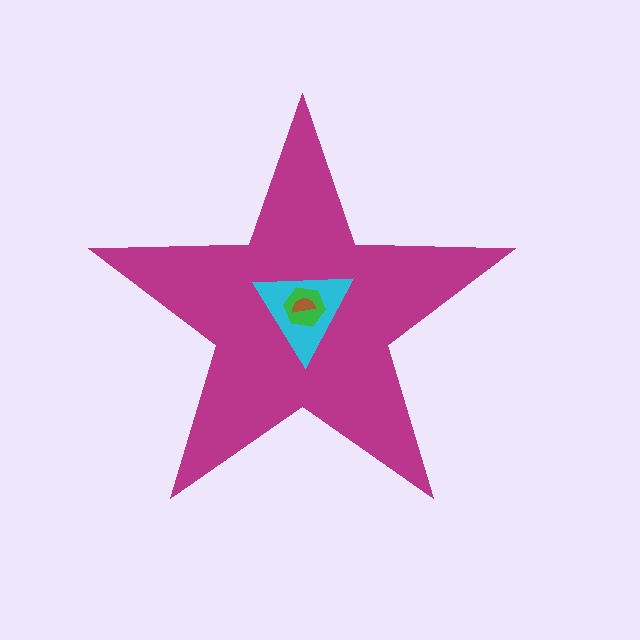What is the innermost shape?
The brown semicircle.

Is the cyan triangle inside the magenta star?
Yes.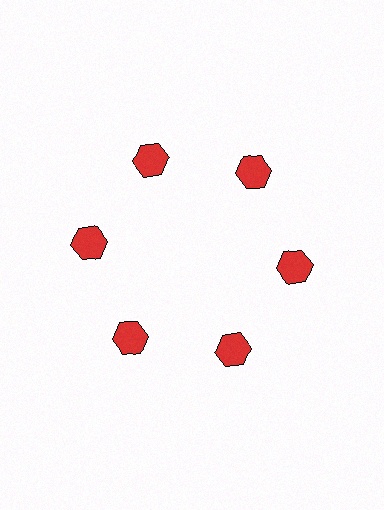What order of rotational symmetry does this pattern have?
This pattern has 6-fold rotational symmetry.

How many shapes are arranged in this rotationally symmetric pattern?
There are 6 shapes, arranged in 6 groups of 1.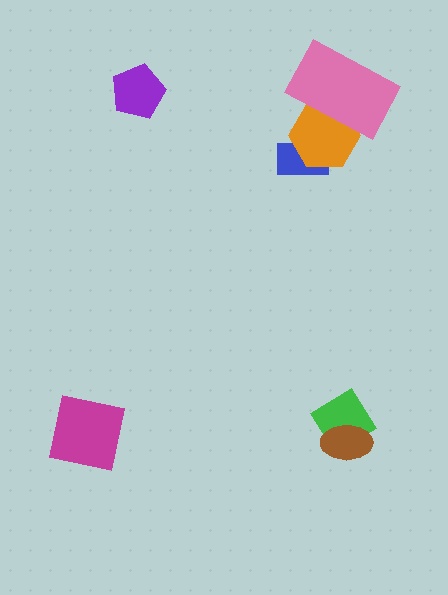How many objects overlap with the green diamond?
1 object overlaps with the green diamond.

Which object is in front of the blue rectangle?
The orange hexagon is in front of the blue rectangle.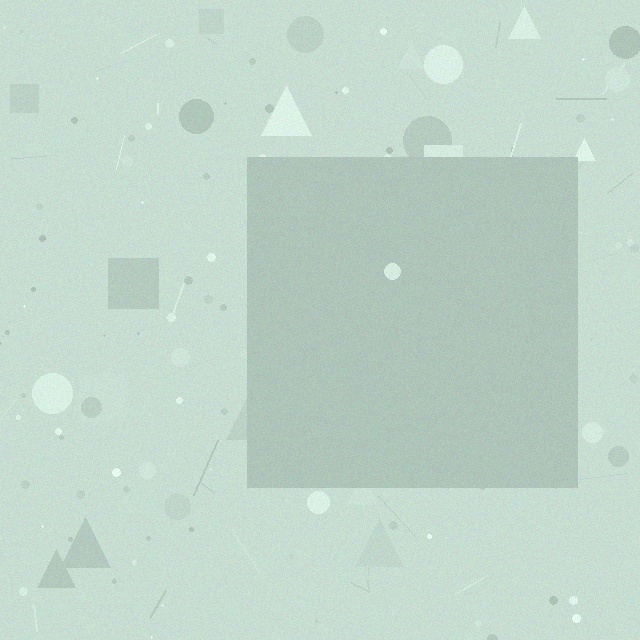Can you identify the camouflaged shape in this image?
The camouflaged shape is a square.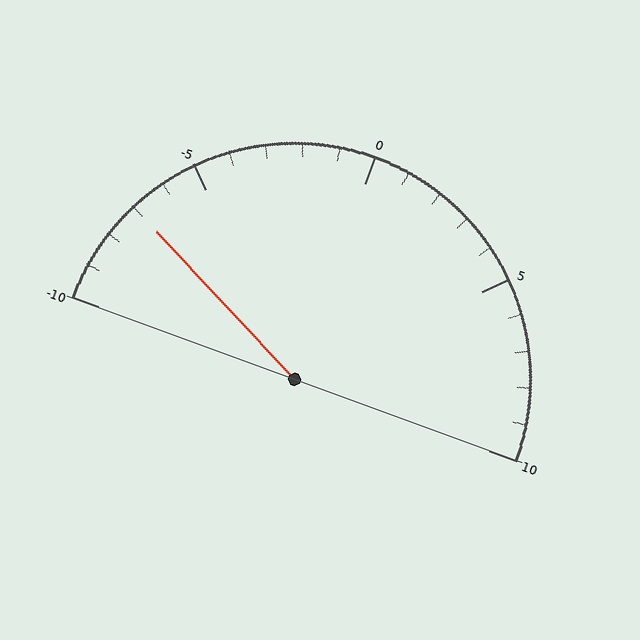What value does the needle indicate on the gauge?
The needle indicates approximately -7.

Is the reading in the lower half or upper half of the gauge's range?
The reading is in the lower half of the range (-10 to 10).